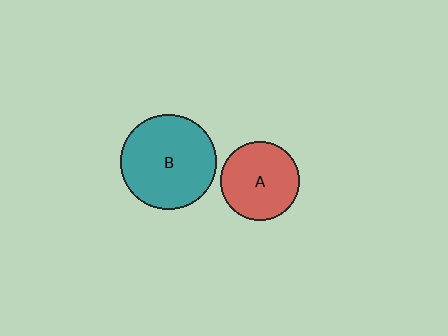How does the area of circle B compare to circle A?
Approximately 1.5 times.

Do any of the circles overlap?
No, none of the circles overlap.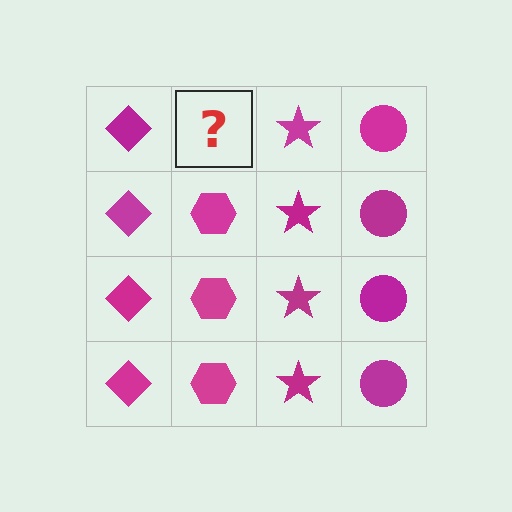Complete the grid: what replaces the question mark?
The question mark should be replaced with a magenta hexagon.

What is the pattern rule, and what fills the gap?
The rule is that each column has a consistent shape. The gap should be filled with a magenta hexagon.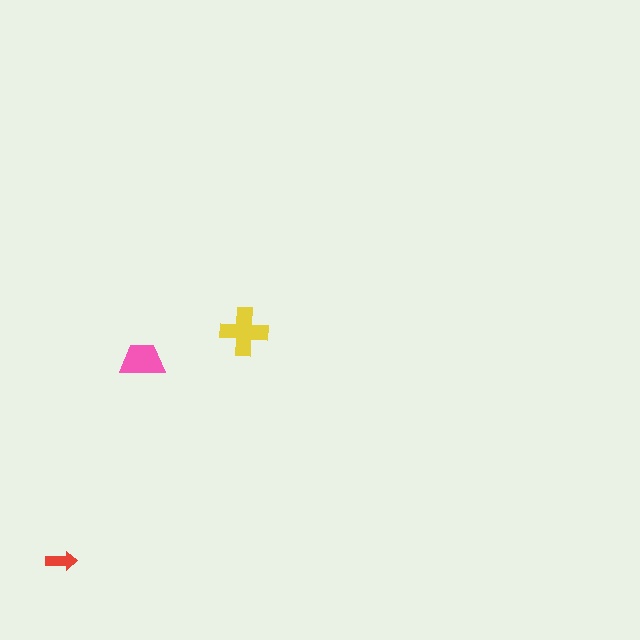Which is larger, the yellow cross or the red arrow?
The yellow cross.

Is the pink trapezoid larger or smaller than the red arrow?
Larger.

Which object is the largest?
The yellow cross.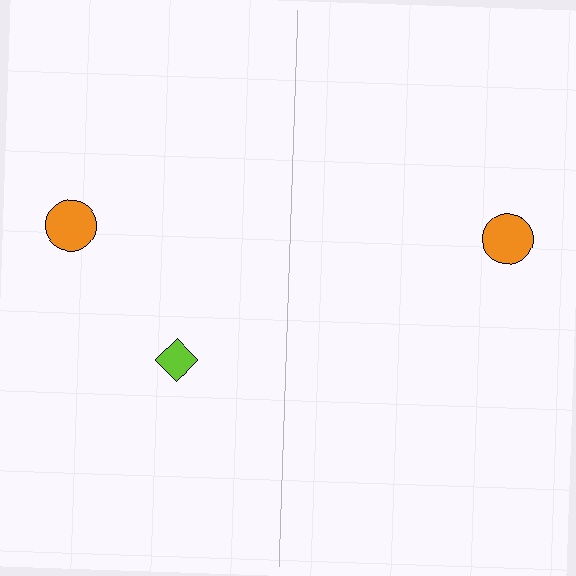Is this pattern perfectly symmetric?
No, the pattern is not perfectly symmetric. A lime diamond is missing from the right side.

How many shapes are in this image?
There are 3 shapes in this image.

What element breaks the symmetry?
A lime diamond is missing from the right side.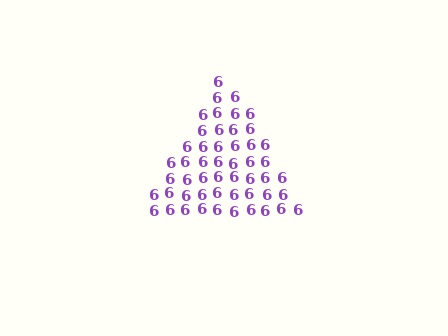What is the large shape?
The large shape is a triangle.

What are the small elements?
The small elements are digit 6's.